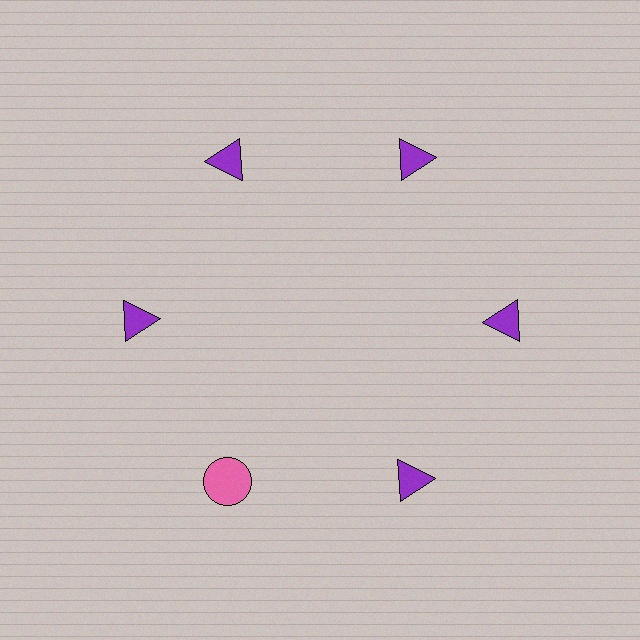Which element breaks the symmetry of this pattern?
The pink circle at roughly the 7 o'clock position breaks the symmetry. All other shapes are purple triangles.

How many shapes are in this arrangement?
There are 6 shapes arranged in a ring pattern.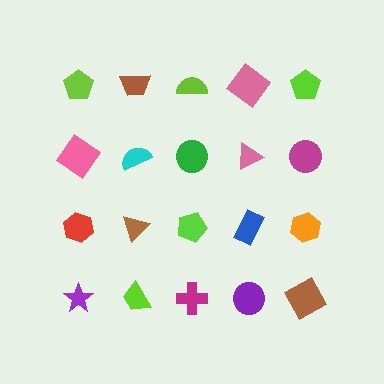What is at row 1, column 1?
A lime pentagon.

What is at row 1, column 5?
A lime pentagon.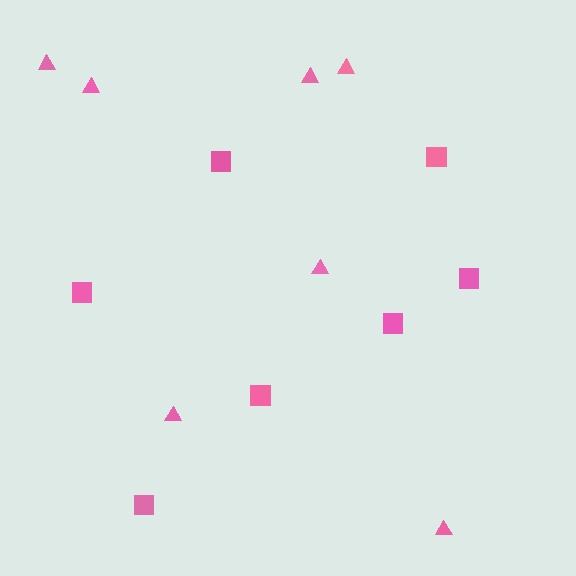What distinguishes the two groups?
There are 2 groups: one group of squares (7) and one group of triangles (7).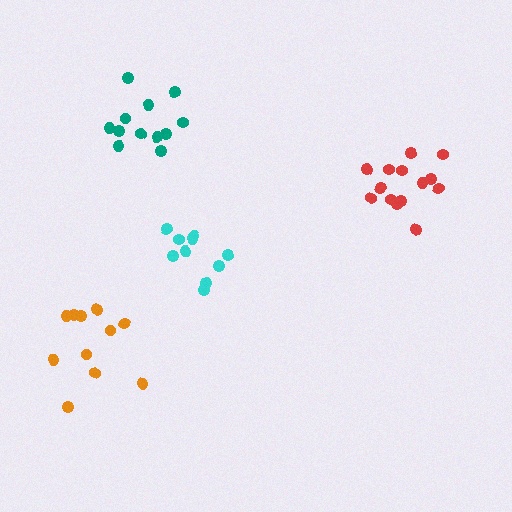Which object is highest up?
The teal cluster is topmost.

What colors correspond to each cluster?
The clusters are colored: cyan, orange, red, teal.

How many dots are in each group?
Group 1: 10 dots, Group 2: 11 dots, Group 3: 14 dots, Group 4: 12 dots (47 total).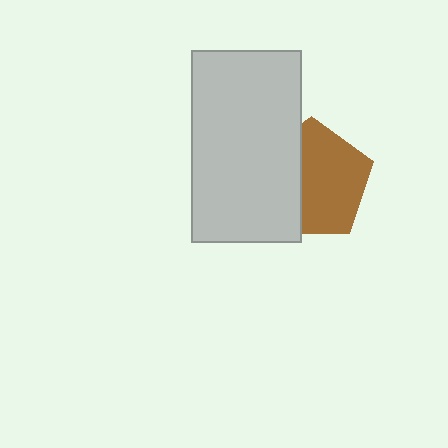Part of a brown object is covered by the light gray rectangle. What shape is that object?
It is a pentagon.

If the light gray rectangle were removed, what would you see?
You would see the complete brown pentagon.